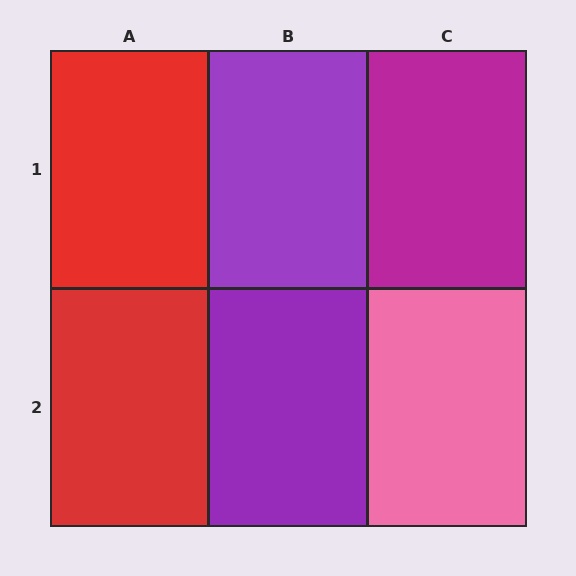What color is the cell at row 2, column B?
Purple.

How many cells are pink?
1 cell is pink.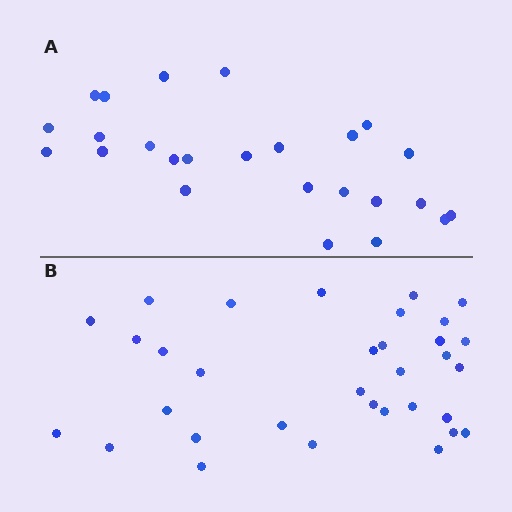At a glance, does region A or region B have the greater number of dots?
Region B (the bottom region) has more dots.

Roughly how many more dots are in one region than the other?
Region B has roughly 8 or so more dots than region A.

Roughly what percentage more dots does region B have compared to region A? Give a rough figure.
About 30% more.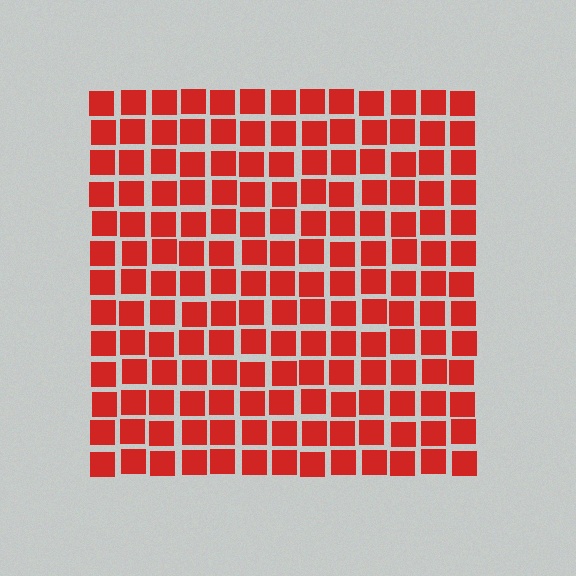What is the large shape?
The large shape is a square.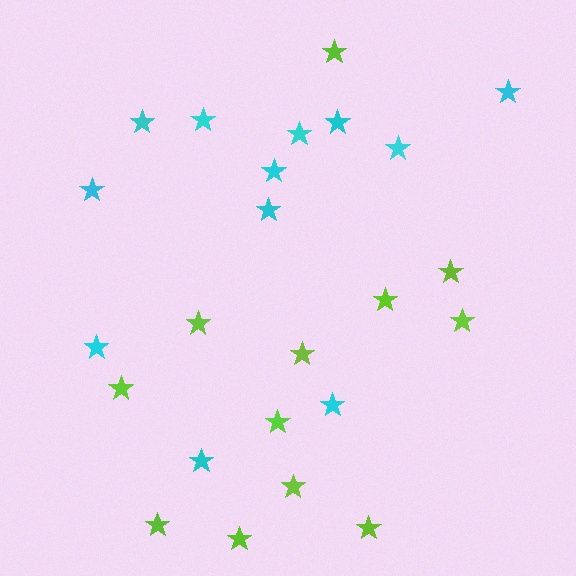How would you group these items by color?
There are 2 groups: one group of lime stars (12) and one group of cyan stars (12).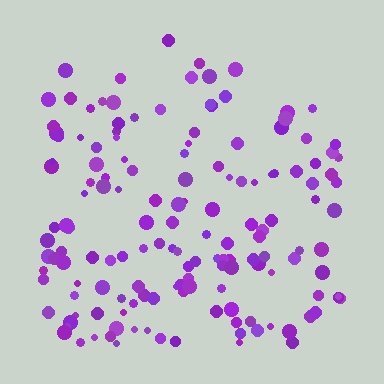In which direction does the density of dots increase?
From top to bottom, with the bottom side densest.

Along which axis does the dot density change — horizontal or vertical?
Vertical.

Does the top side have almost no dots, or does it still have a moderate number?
Still a moderate number, just noticeably fewer than the bottom.